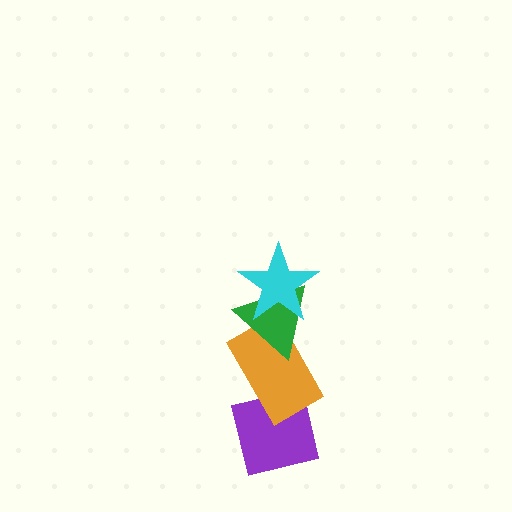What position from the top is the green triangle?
The green triangle is 2nd from the top.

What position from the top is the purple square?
The purple square is 4th from the top.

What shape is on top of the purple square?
The orange rectangle is on top of the purple square.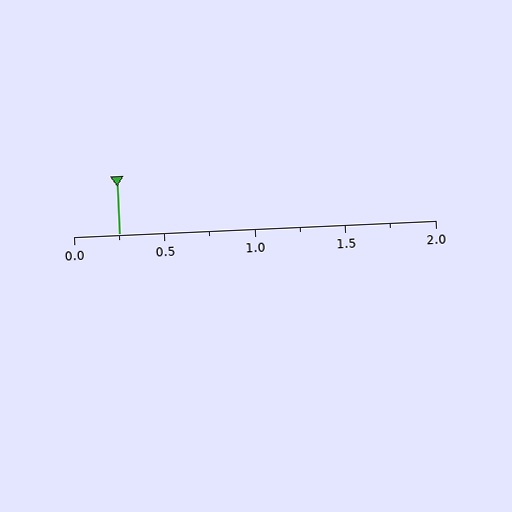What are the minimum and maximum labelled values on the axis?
The axis runs from 0.0 to 2.0.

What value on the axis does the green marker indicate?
The marker indicates approximately 0.25.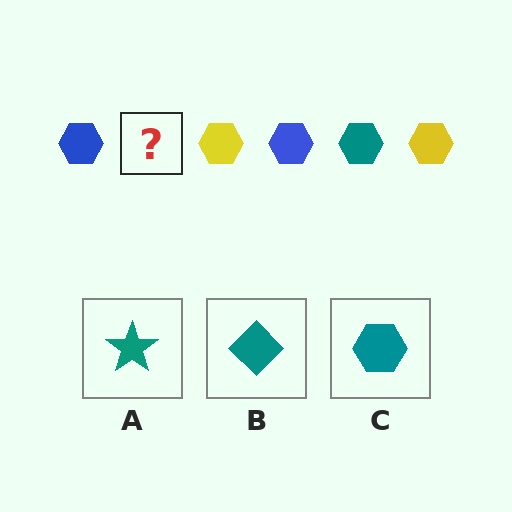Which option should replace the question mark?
Option C.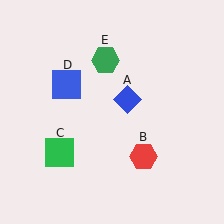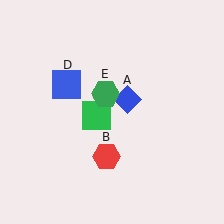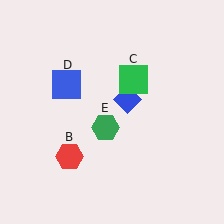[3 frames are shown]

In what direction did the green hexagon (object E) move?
The green hexagon (object E) moved down.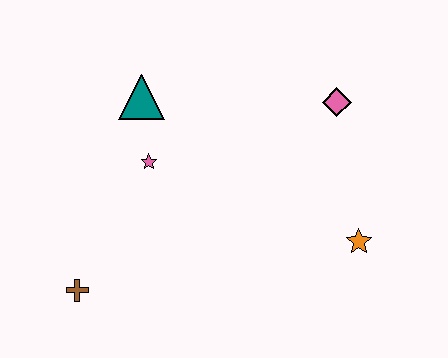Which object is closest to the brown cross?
The pink star is closest to the brown cross.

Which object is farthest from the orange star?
The brown cross is farthest from the orange star.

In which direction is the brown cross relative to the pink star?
The brown cross is below the pink star.